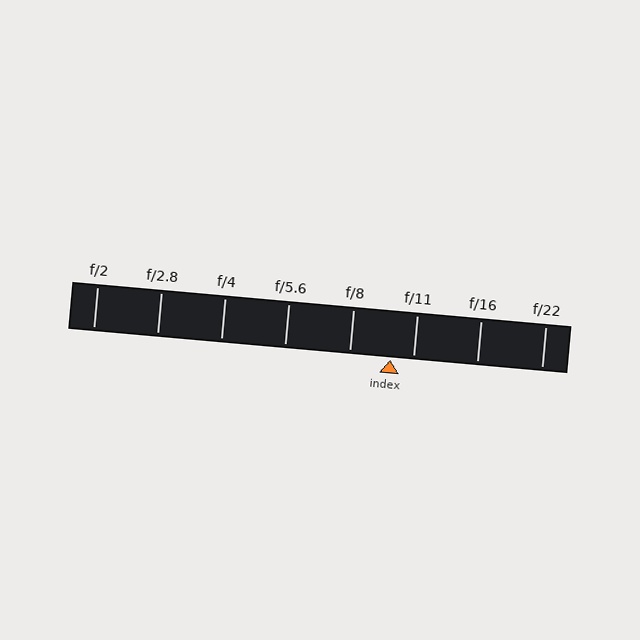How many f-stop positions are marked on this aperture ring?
There are 8 f-stop positions marked.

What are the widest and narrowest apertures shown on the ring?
The widest aperture shown is f/2 and the narrowest is f/22.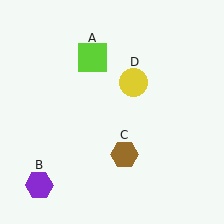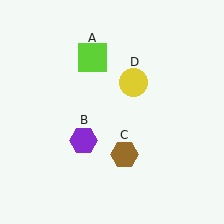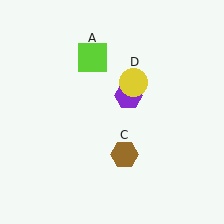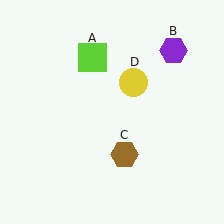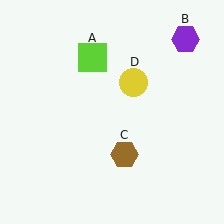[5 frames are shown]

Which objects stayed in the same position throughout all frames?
Lime square (object A) and brown hexagon (object C) and yellow circle (object D) remained stationary.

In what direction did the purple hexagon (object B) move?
The purple hexagon (object B) moved up and to the right.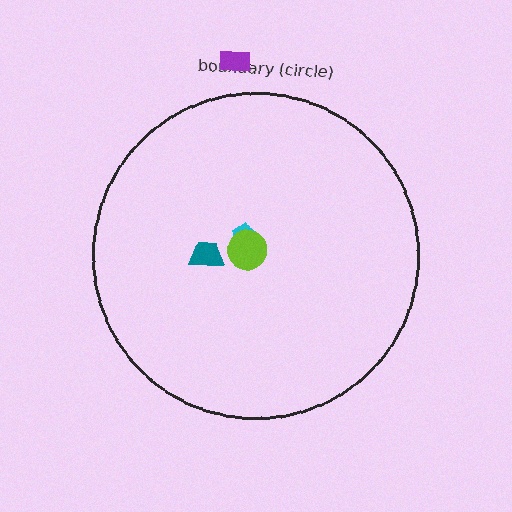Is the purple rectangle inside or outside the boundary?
Outside.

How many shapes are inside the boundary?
3 inside, 1 outside.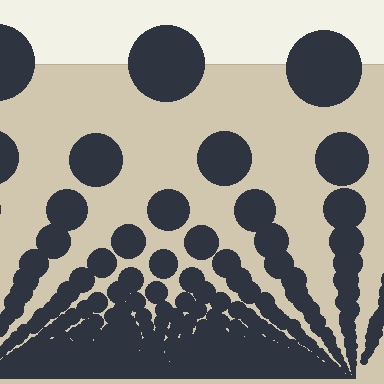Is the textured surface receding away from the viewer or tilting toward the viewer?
The surface appears to tilt toward the viewer. Texture elements get larger and sparser toward the top.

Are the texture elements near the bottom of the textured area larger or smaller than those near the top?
Smaller. The gradient is inverted — elements near the bottom are smaller and denser.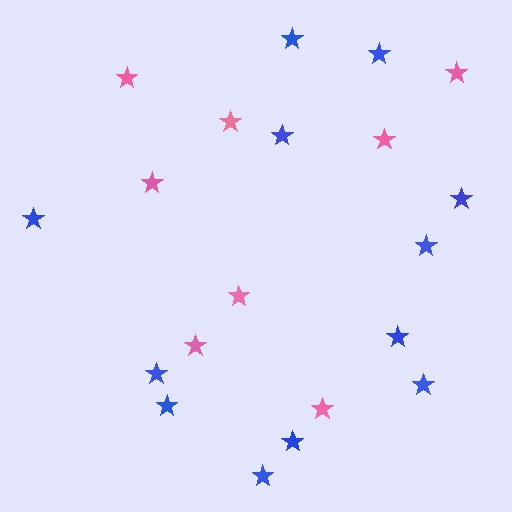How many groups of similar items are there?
There are 2 groups: one group of blue stars (12) and one group of pink stars (8).